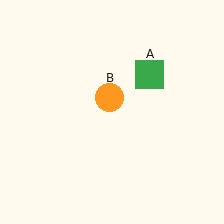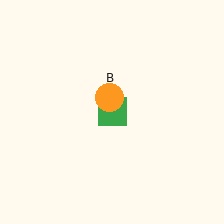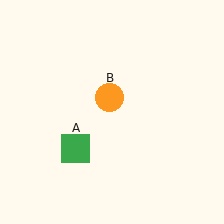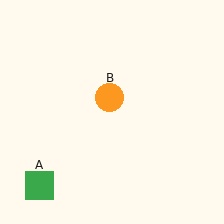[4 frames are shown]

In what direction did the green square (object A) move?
The green square (object A) moved down and to the left.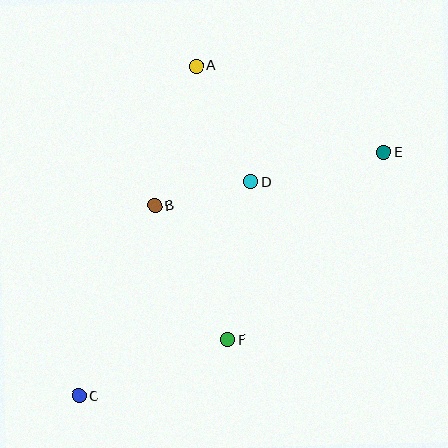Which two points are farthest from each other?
Points C and E are farthest from each other.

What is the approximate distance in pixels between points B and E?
The distance between B and E is approximately 235 pixels.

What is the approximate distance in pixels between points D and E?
The distance between D and E is approximately 137 pixels.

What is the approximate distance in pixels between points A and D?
The distance between A and D is approximately 128 pixels.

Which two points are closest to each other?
Points B and D are closest to each other.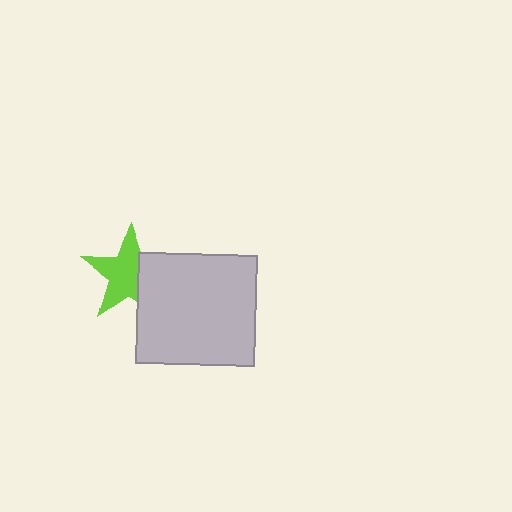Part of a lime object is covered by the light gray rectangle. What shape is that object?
It is a star.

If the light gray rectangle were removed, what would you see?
You would see the complete lime star.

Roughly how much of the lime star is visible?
Most of it is visible (roughly 65%).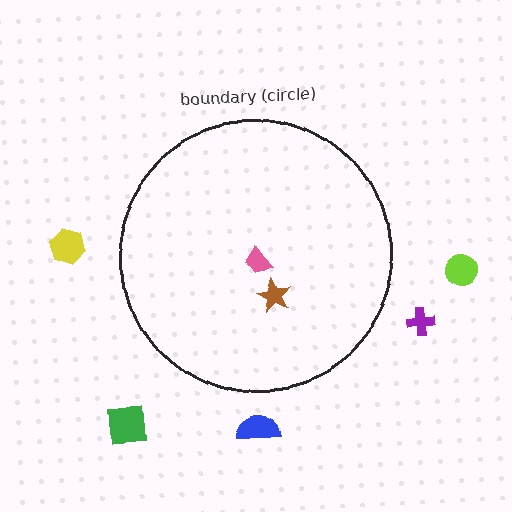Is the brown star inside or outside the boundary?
Inside.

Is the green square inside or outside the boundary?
Outside.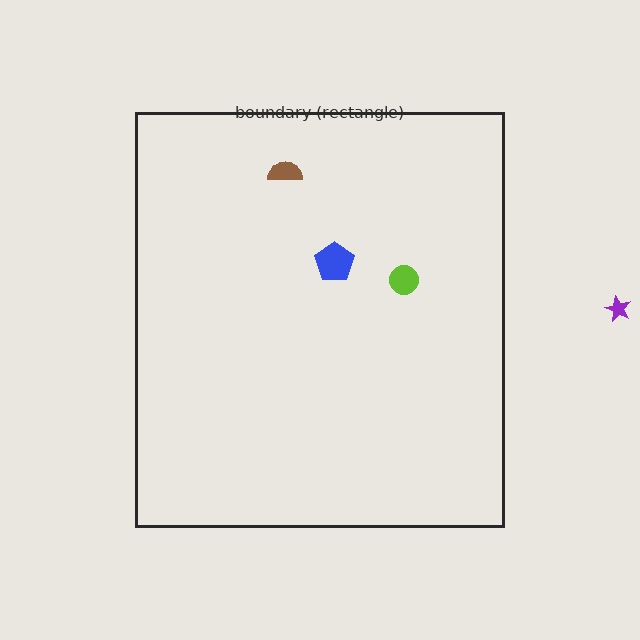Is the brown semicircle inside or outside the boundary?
Inside.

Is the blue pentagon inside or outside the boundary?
Inside.